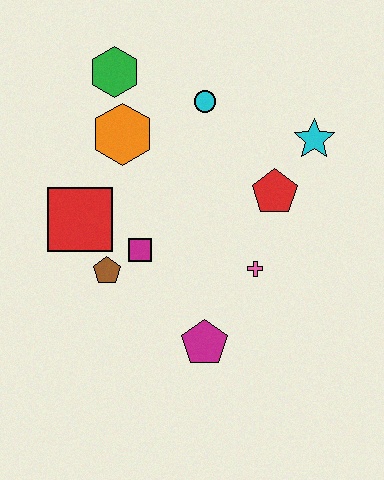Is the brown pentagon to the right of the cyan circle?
No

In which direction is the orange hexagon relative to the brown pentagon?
The orange hexagon is above the brown pentagon.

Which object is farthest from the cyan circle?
The magenta pentagon is farthest from the cyan circle.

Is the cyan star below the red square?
No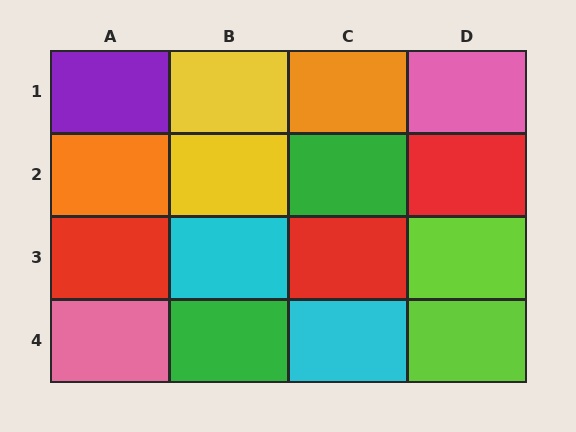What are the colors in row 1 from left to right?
Purple, yellow, orange, pink.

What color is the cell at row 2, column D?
Red.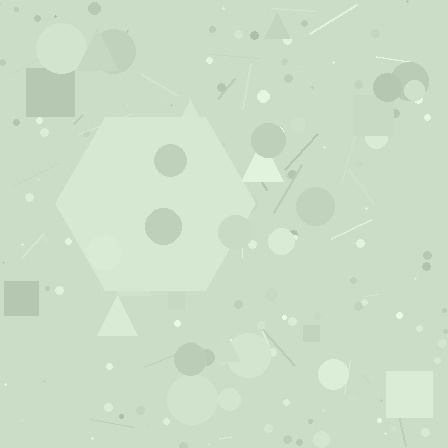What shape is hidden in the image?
A hexagon is hidden in the image.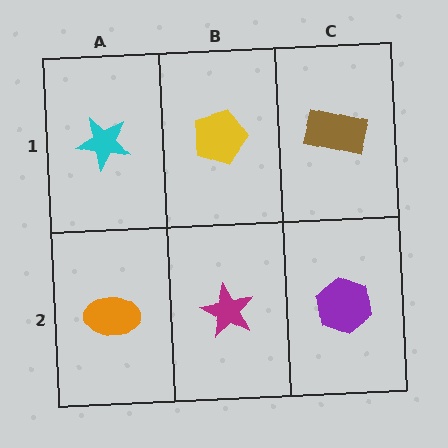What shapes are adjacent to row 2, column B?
A yellow pentagon (row 1, column B), an orange ellipse (row 2, column A), a purple hexagon (row 2, column C).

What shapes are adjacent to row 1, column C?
A purple hexagon (row 2, column C), a yellow pentagon (row 1, column B).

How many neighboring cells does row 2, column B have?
3.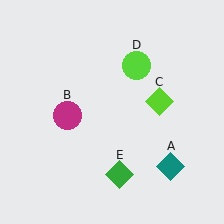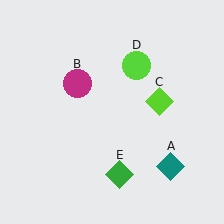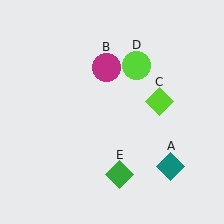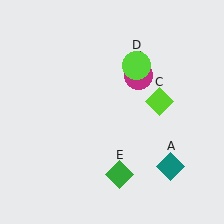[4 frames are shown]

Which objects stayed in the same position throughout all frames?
Teal diamond (object A) and lime diamond (object C) and lime circle (object D) and green diamond (object E) remained stationary.